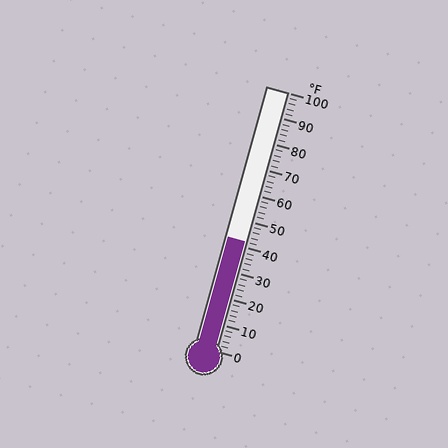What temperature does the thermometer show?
The thermometer shows approximately 42°F.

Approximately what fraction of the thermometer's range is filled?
The thermometer is filled to approximately 40% of its range.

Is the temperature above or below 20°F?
The temperature is above 20°F.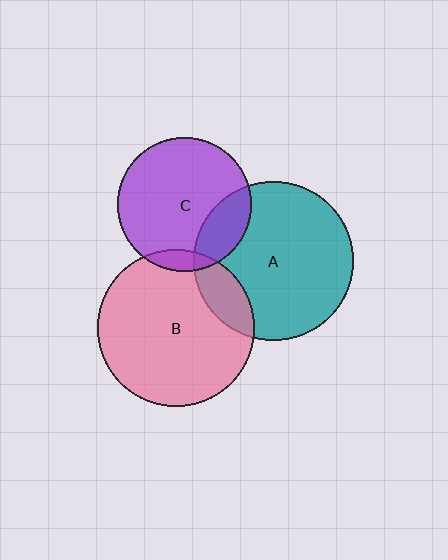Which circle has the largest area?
Circle A (teal).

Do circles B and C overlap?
Yes.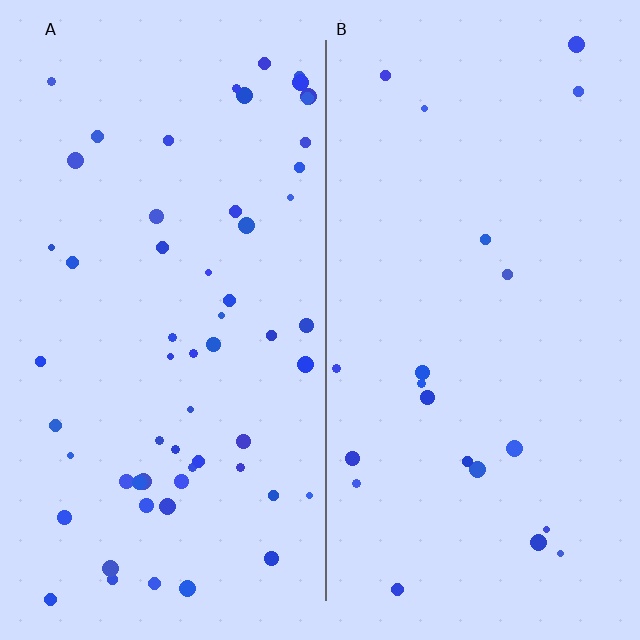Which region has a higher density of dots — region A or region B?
A (the left).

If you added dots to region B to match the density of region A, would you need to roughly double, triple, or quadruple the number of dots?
Approximately triple.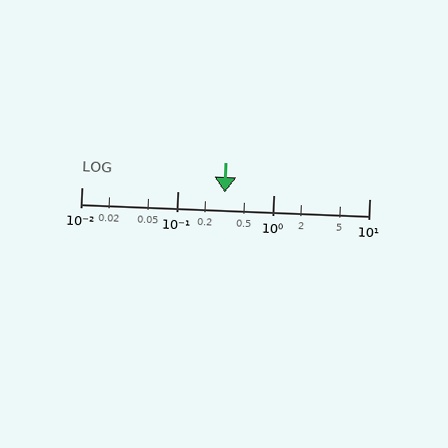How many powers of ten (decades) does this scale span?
The scale spans 3 decades, from 0.01 to 10.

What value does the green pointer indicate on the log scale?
The pointer indicates approximately 0.31.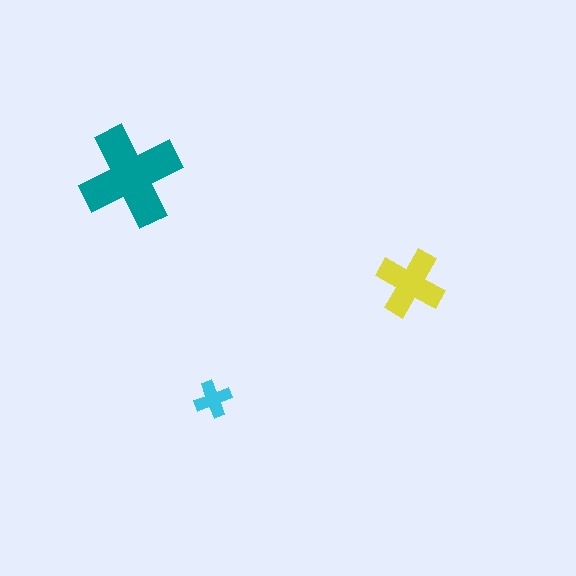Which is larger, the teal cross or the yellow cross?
The teal one.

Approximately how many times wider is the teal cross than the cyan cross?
About 2.5 times wider.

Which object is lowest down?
The cyan cross is bottommost.